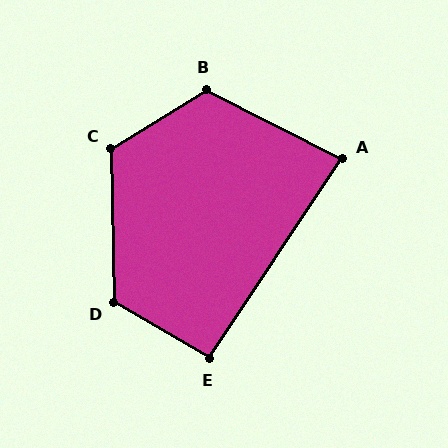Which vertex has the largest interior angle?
B, at approximately 121 degrees.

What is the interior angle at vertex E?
Approximately 93 degrees (approximately right).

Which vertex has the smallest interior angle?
A, at approximately 83 degrees.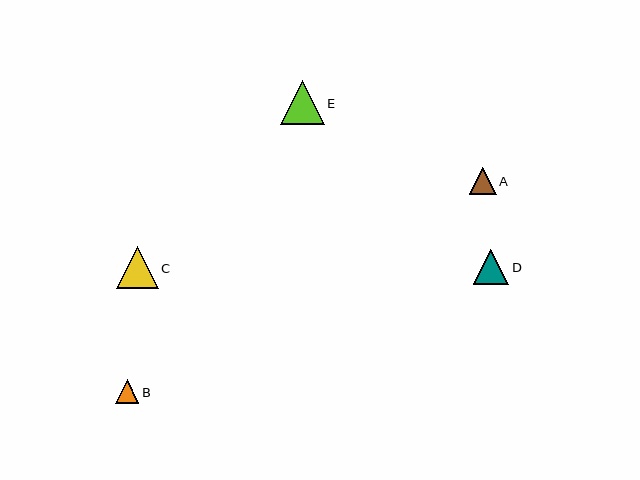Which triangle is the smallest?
Triangle B is the smallest with a size of approximately 23 pixels.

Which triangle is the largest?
Triangle E is the largest with a size of approximately 44 pixels.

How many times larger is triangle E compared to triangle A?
Triangle E is approximately 1.6 times the size of triangle A.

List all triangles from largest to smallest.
From largest to smallest: E, C, D, A, B.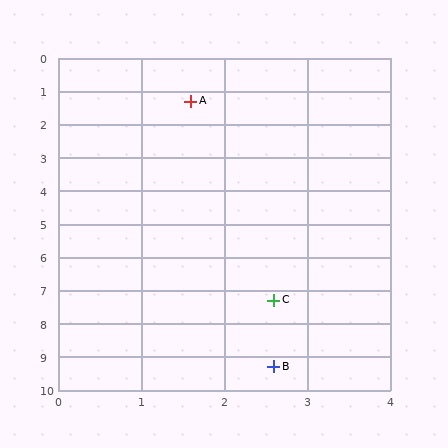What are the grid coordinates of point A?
Point A is at approximately (1.6, 1.3).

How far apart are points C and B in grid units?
Points C and B are about 2.0 grid units apart.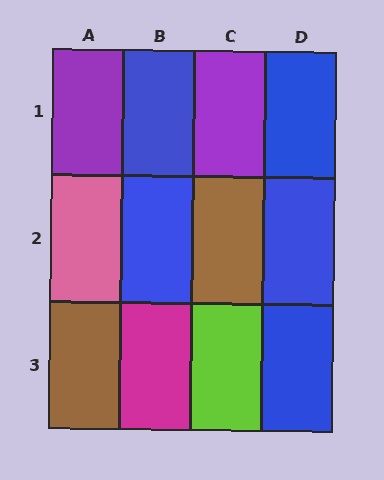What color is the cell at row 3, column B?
Magenta.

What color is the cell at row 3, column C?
Lime.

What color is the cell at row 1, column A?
Purple.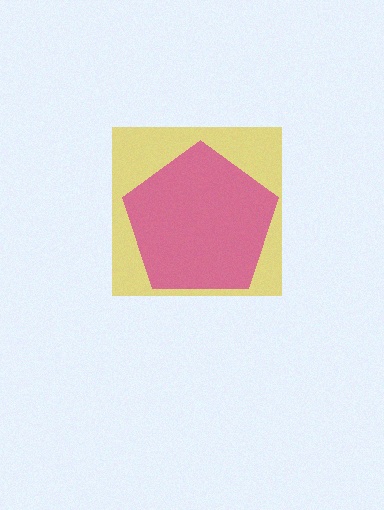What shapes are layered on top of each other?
The layered shapes are: a yellow square, a magenta pentagon.